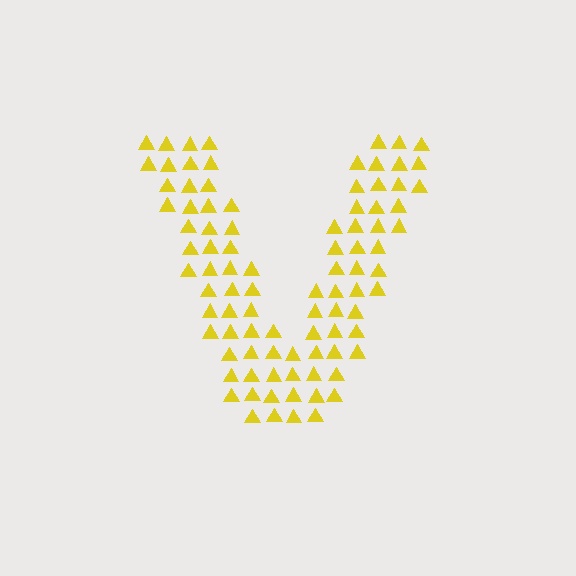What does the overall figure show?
The overall figure shows the letter V.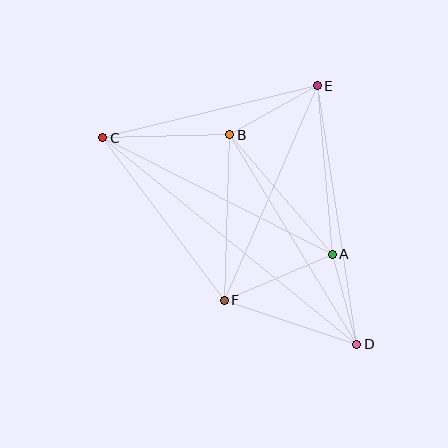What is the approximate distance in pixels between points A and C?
The distance between A and C is approximately 257 pixels.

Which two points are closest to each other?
Points A and D are closest to each other.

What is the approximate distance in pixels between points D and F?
The distance between D and F is approximately 140 pixels.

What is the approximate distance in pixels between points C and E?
The distance between C and E is approximately 221 pixels.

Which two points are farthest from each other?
Points C and D are farthest from each other.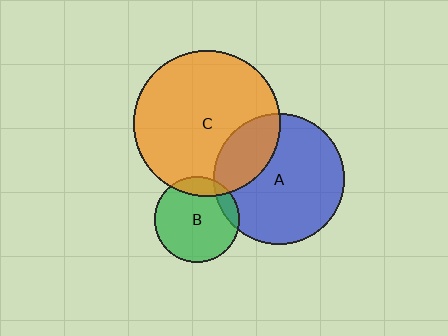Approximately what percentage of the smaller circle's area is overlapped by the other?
Approximately 15%.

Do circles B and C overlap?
Yes.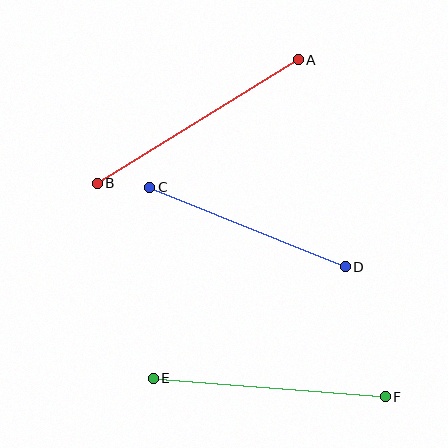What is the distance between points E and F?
The distance is approximately 233 pixels.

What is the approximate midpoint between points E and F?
The midpoint is at approximately (269, 388) pixels.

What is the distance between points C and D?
The distance is approximately 211 pixels.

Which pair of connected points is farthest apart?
Points A and B are farthest apart.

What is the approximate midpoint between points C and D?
The midpoint is at approximately (248, 227) pixels.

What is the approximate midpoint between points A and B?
The midpoint is at approximately (198, 121) pixels.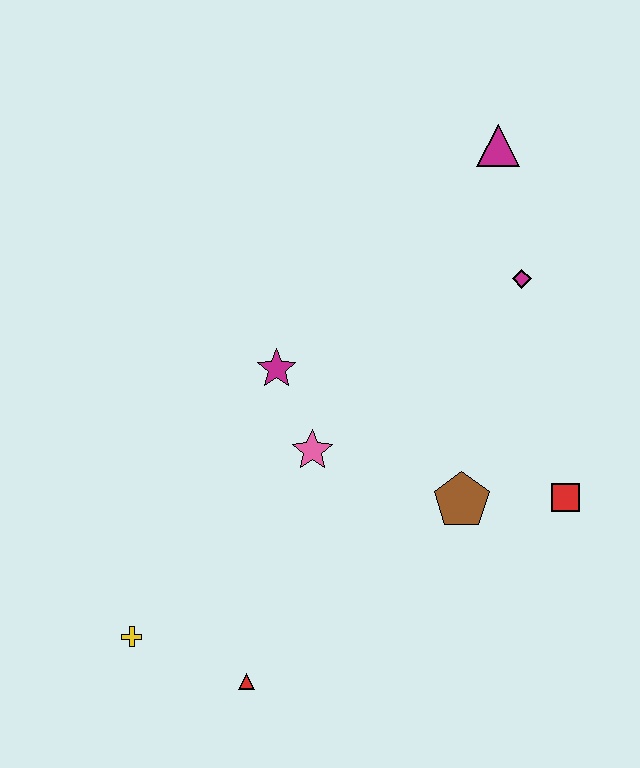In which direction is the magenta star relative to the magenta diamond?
The magenta star is to the left of the magenta diamond.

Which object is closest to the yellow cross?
The red triangle is closest to the yellow cross.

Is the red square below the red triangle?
No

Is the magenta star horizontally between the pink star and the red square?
No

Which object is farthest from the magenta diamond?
The yellow cross is farthest from the magenta diamond.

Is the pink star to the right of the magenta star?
Yes